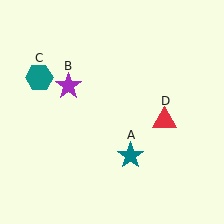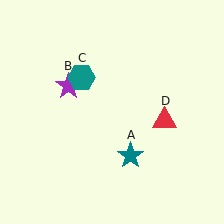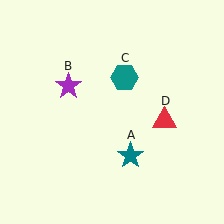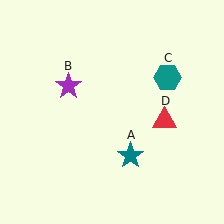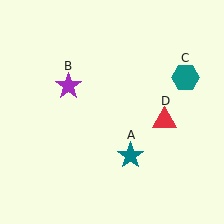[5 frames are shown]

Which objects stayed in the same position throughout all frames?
Teal star (object A) and purple star (object B) and red triangle (object D) remained stationary.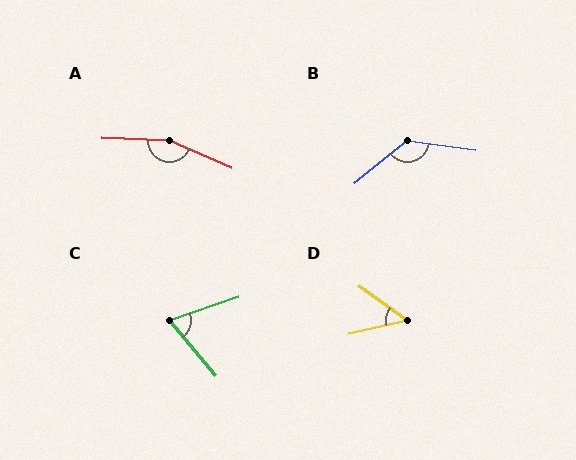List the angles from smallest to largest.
D (49°), C (69°), B (133°), A (159°).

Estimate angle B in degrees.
Approximately 133 degrees.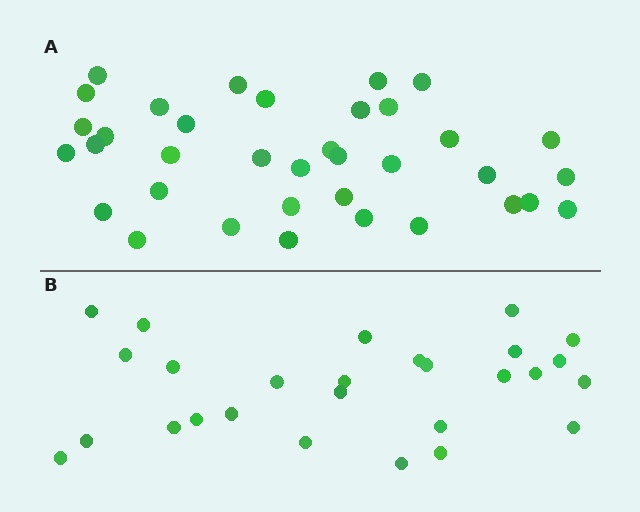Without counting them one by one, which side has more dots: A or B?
Region A (the top region) has more dots.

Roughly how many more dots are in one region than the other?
Region A has roughly 8 or so more dots than region B.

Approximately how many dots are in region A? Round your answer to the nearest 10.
About 40 dots. (The exact count is 36, which rounds to 40.)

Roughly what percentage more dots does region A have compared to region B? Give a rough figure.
About 35% more.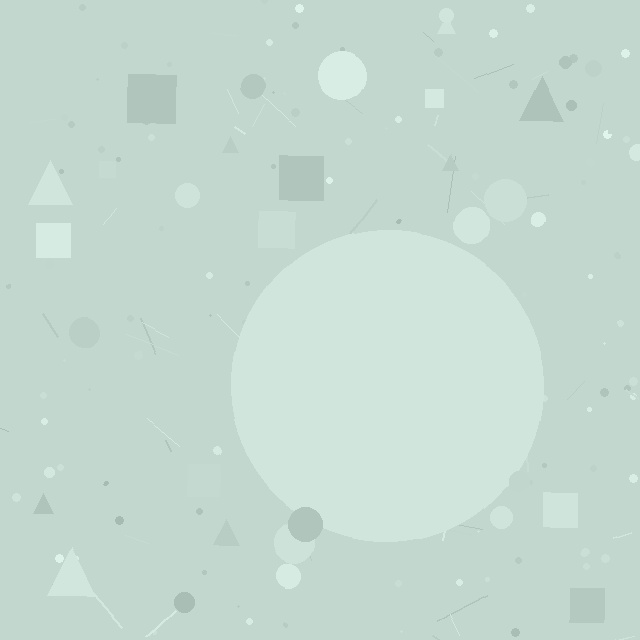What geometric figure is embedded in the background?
A circle is embedded in the background.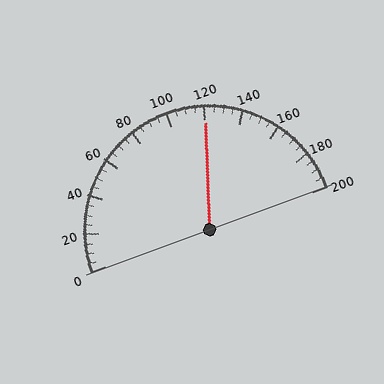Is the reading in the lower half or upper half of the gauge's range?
The reading is in the upper half of the range (0 to 200).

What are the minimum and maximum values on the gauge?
The gauge ranges from 0 to 200.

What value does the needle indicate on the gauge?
The needle indicates approximately 120.